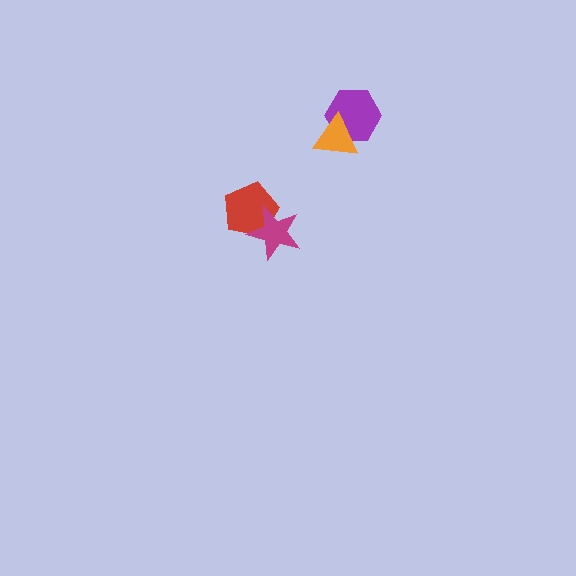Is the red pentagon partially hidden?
Yes, it is partially covered by another shape.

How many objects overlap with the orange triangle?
1 object overlaps with the orange triangle.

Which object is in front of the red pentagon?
The magenta star is in front of the red pentagon.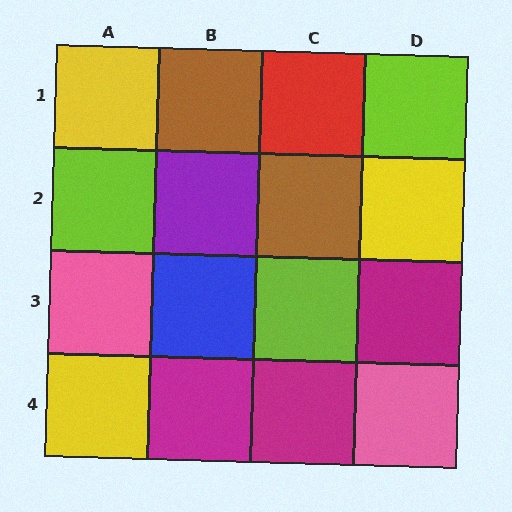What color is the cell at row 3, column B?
Blue.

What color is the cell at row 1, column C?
Red.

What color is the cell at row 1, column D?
Lime.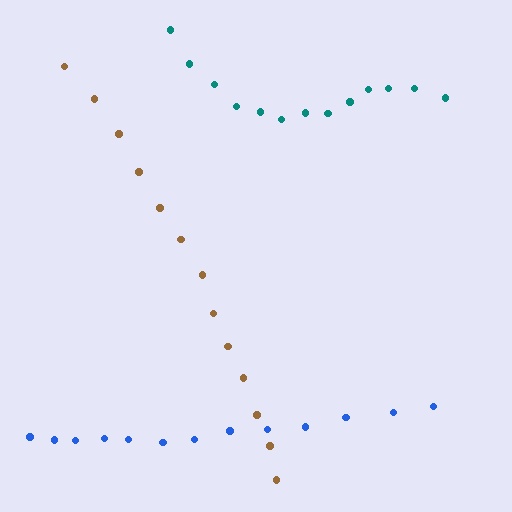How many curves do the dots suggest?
There are 3 distinct paths.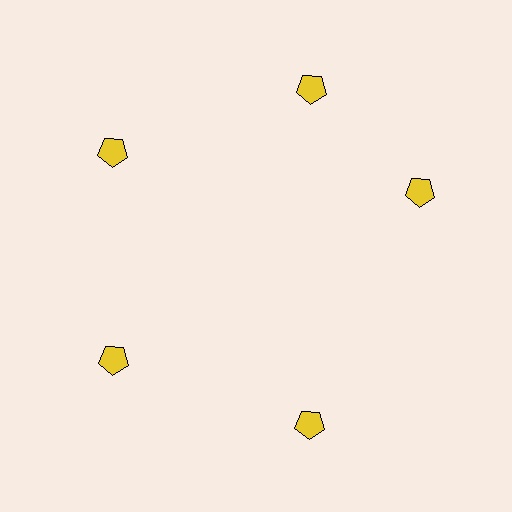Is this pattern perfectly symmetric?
No. The 5 yellow pentagons are arranged in a ring, but one element near the 3 o'clock position is rotated out of alignment along the ring, breaking the 5-fold rotational symmetry.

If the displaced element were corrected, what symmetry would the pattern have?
It would have 5-fold rotational symmetry — the pattern would map onto itself every 72 degrees.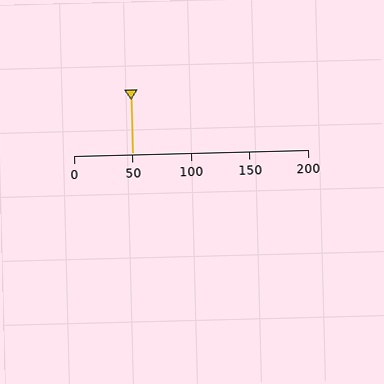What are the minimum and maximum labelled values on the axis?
The axis runs from 0 to 200.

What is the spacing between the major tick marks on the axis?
The major ticks are spaced 50 apart.